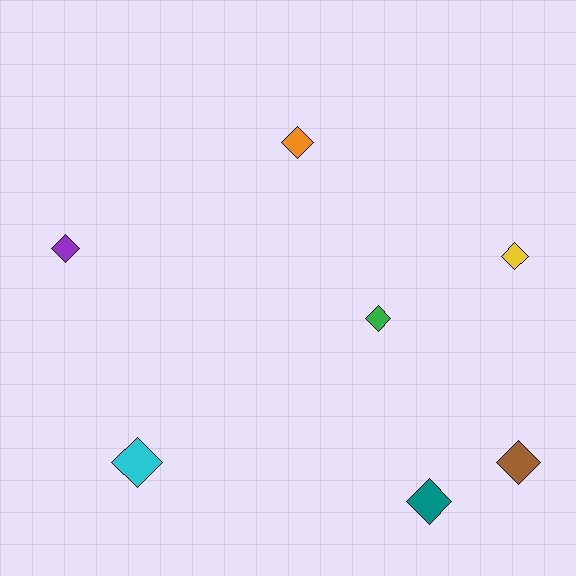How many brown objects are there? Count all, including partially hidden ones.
There is 1 brown object.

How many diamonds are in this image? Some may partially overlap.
There are 7 diamonds.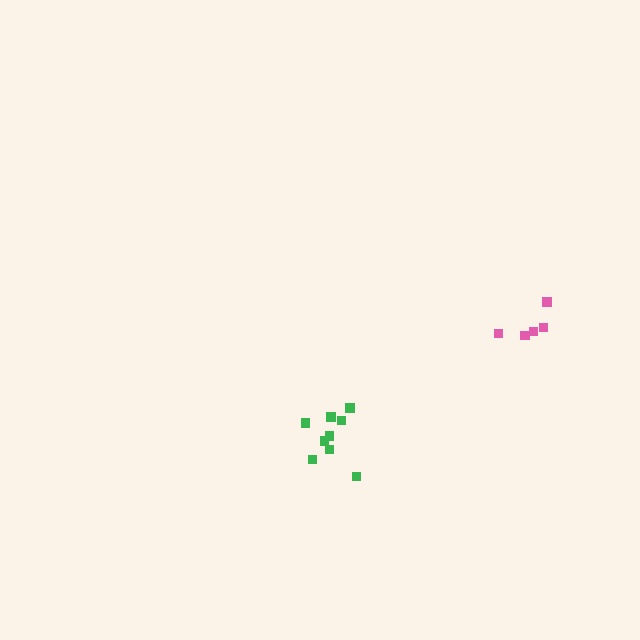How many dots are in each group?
Group 1: 5 dots, Group 2: 9 dots (14 total).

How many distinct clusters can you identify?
There are 2 distinct clusters.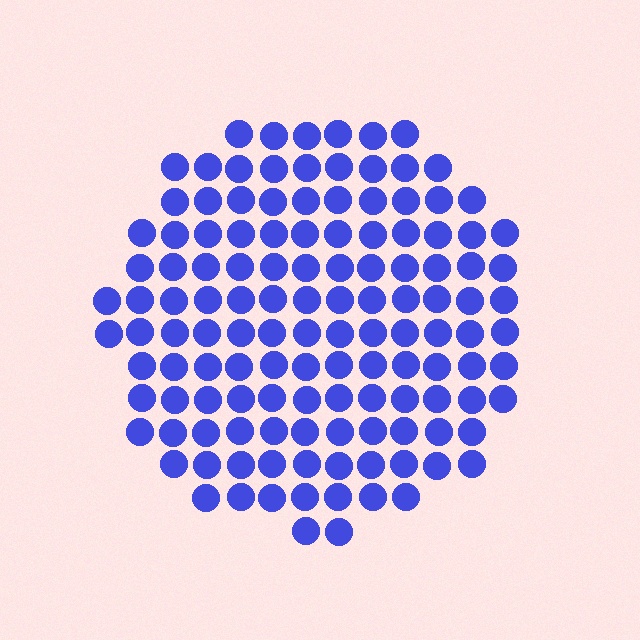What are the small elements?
The small elements are circles.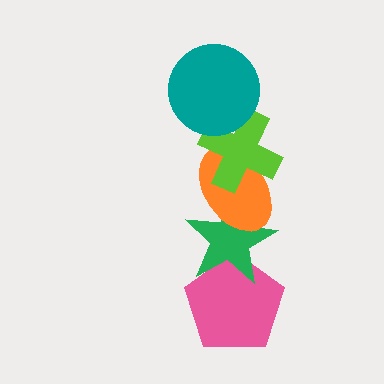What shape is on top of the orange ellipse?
The lime cross is on top of the orange ellipse.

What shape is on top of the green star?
The orange ellipse is on top of the green star.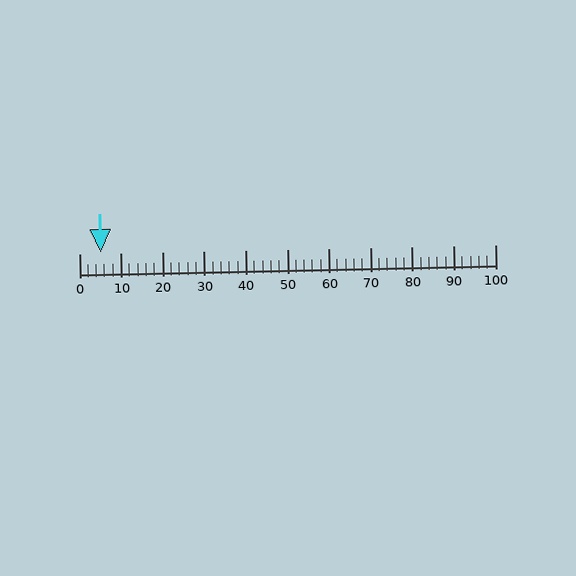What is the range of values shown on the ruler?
The ruler shows values from 0 to 100.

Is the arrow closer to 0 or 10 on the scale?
The arrow is closer to 10.